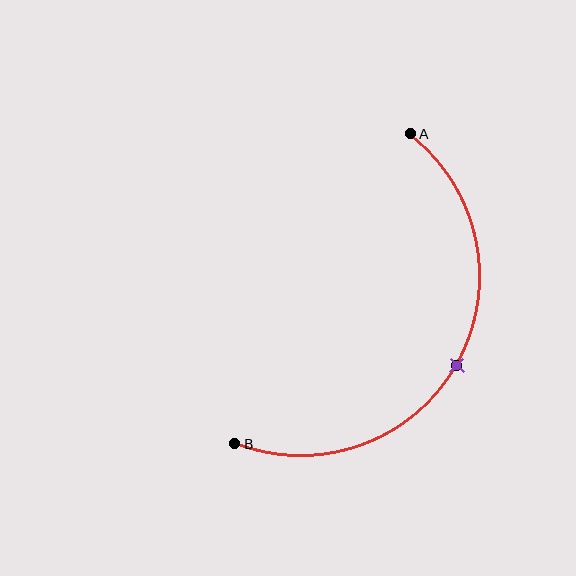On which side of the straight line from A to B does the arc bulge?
The arc bulges to the right of the straight line connecting A and B.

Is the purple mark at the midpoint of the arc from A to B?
Yes. The purple mark lies on the arc at equal arc-length from both A and B — it is the arc midpoint.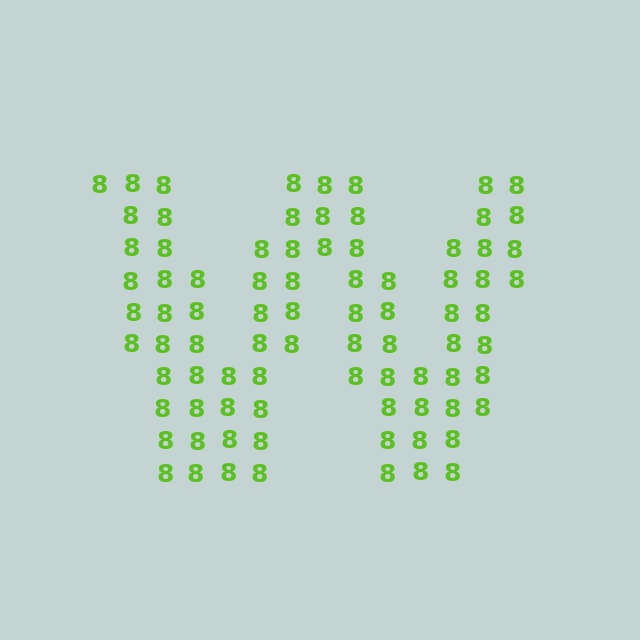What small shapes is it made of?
It is made of small digit 8's.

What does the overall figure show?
The overall figure shows the letter W.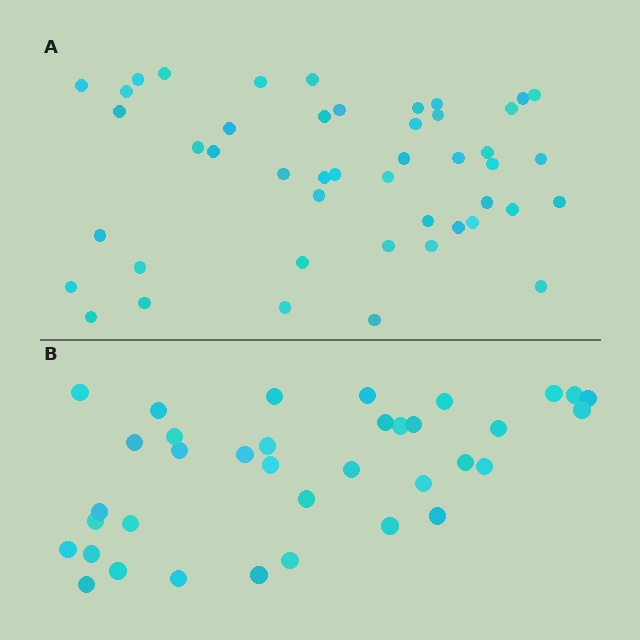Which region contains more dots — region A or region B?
Region A (the top region) has more dots.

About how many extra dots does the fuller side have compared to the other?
Region A has roughly 10 or so more dots than region B.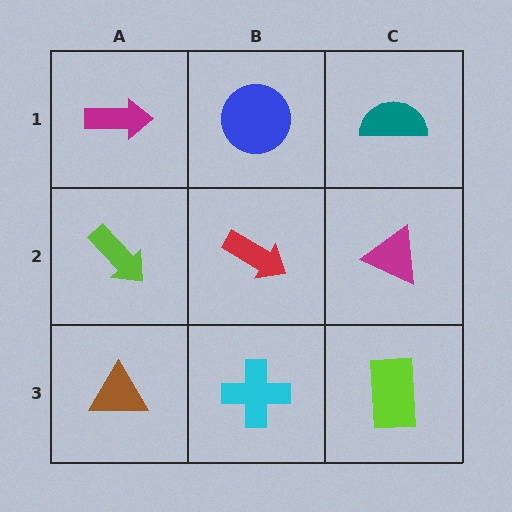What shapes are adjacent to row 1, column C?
A magenta triangle (row 2, column C), a blue circle (row 1, column B).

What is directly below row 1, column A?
A lime arrow.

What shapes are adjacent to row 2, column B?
A blue circle (row 1, column B), a cyan cross (row 3, column B), a lime arrow (row 2, column A), a magenta triangle (row 2, column C).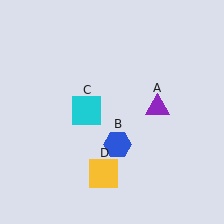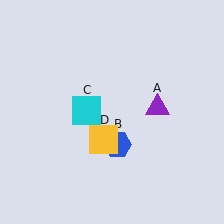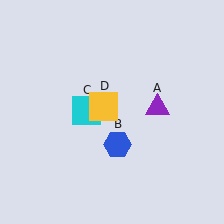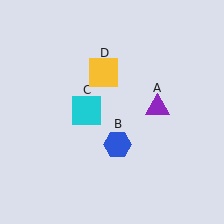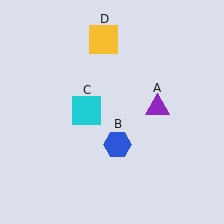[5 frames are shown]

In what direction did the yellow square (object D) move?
The yellow square (object D) moved up.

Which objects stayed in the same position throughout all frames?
Purple triangle (object A) and blue hexagon (object B) and cyan square (object C) remained stationary.